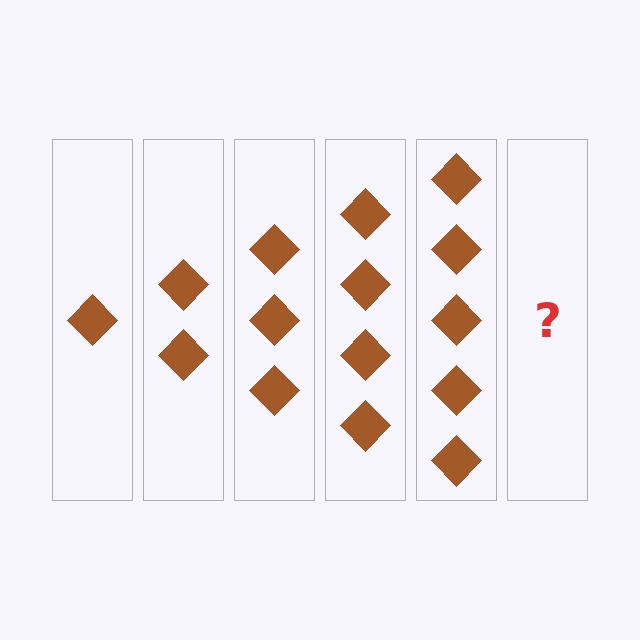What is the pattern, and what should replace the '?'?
The pattern is that each step adds one more diamond. The '?' should be 6 diamonds.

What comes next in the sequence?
The next element should be 6 diamonds.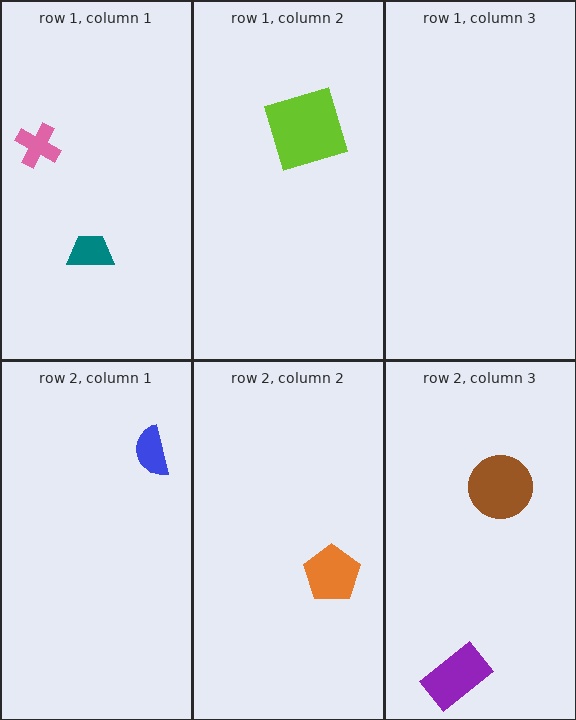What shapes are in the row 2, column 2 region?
The orange pentagon.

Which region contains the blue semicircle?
The row 2, column 1 region.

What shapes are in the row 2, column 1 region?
The blue semicircle.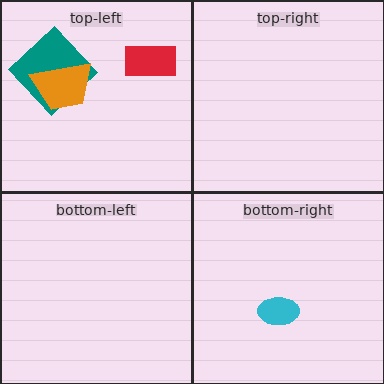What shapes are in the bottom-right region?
The cyan ellipse.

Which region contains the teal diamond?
The top-left region.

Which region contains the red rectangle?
The top-left region.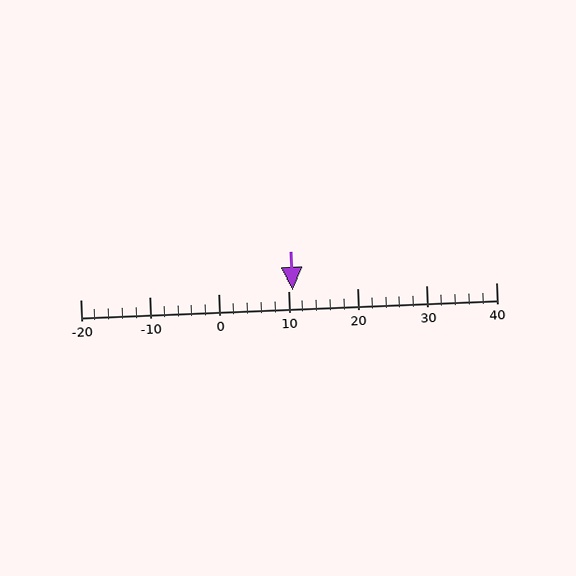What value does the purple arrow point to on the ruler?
The purple arrow points to approximately 11.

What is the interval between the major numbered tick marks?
The major tick marks are spaced 10 units apart.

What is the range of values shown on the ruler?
The ruler shows values from -20 to 40.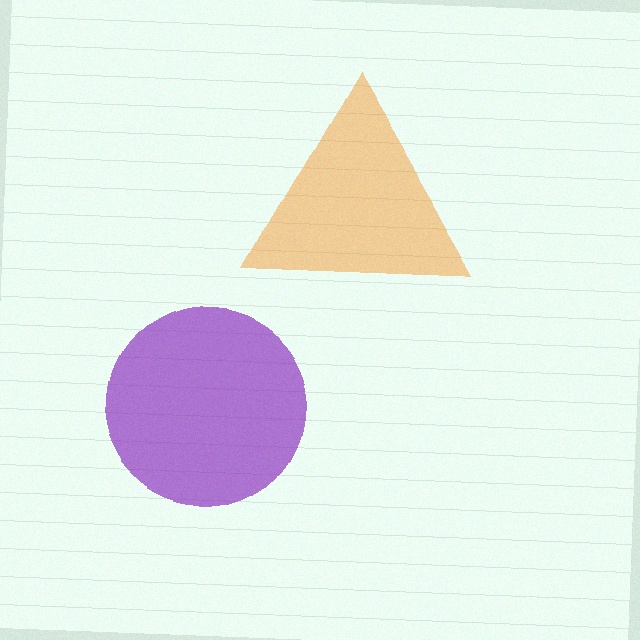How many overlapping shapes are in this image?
There are 2 overlapping shapes in the image.